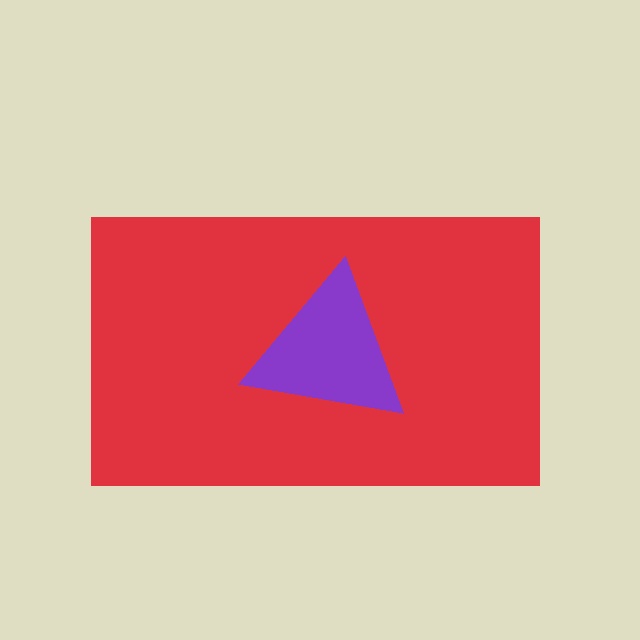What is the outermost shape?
The red rectangle.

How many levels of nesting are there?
2.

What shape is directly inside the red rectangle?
The purple triangle.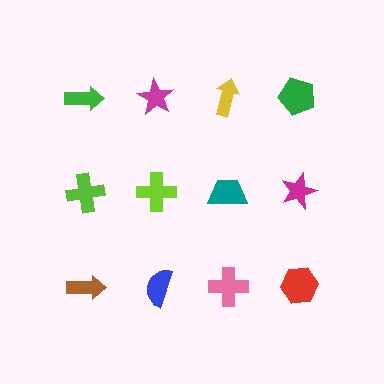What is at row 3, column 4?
A red hexagon.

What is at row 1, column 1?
A green arrow.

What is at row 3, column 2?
A blue semicircle.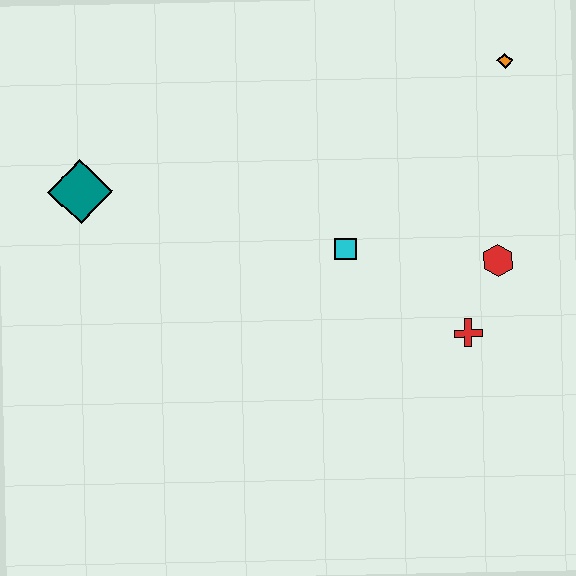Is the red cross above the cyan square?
No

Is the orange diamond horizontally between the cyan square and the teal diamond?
No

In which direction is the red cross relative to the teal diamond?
The red cross is to the right of the teal diamond.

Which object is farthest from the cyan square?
The teal diamond is farthest from the cyan square.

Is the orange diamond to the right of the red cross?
Yes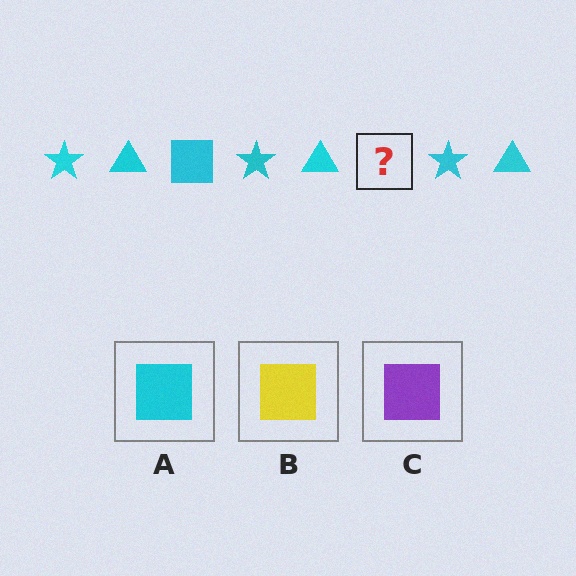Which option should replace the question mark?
Option A.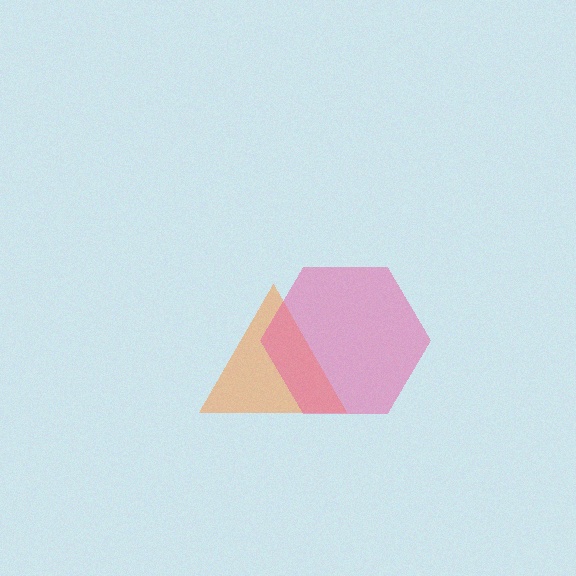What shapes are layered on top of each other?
The layered shapes are: an orange triangle, a pink hexagon.